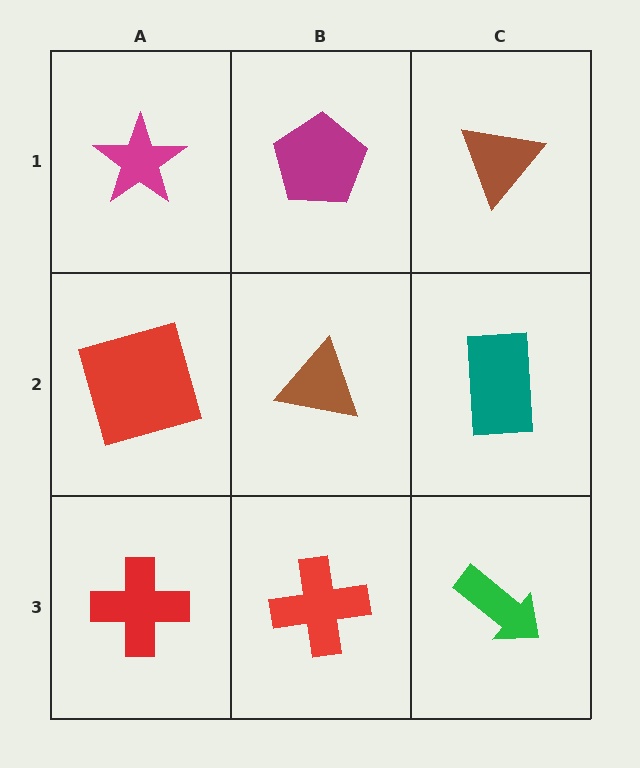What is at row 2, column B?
A brown triangle.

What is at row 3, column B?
A red cross.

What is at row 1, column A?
A magenta star.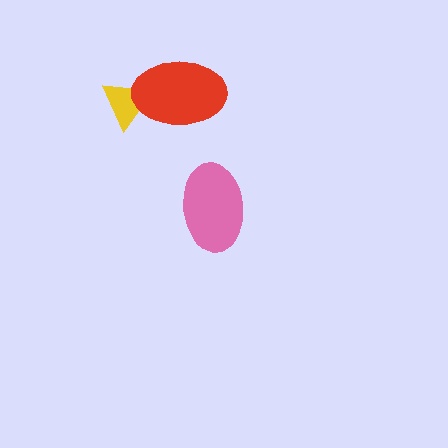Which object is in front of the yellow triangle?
The red ellipse is in front of the yellow triangle.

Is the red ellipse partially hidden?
No, no other shape covers it.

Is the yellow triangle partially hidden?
Yes, it is partially covered by another shape.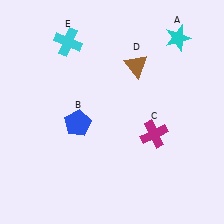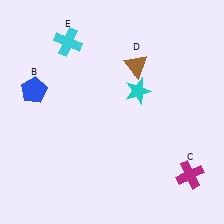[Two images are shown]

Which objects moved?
The objects that moved are: the cyan star (A), the blue pentagon (B), the magenta cross (C).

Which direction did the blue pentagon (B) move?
The blue pentagon (B) moved left.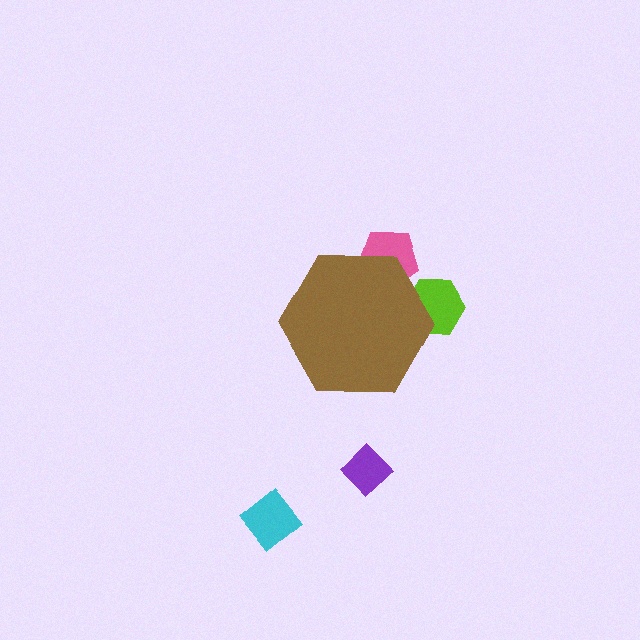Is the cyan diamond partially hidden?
No, the cyan diamond is fully visible.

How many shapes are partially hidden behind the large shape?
2 shapes are partially hidden.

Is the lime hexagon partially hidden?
Yes, the lime hexagon is partially hidden behind the brown hexagon.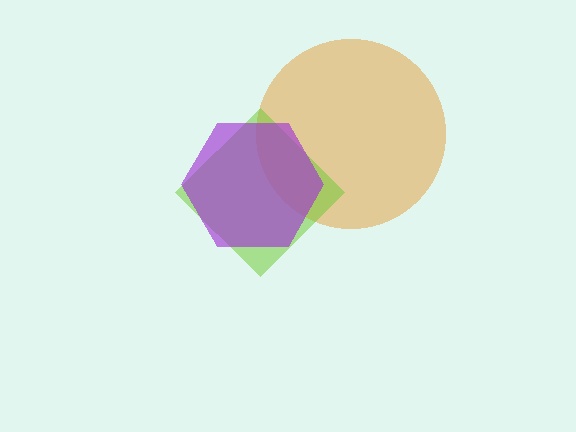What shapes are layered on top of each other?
The layered shapes are: an orange circle, a lime diamond, a purple hexagon.